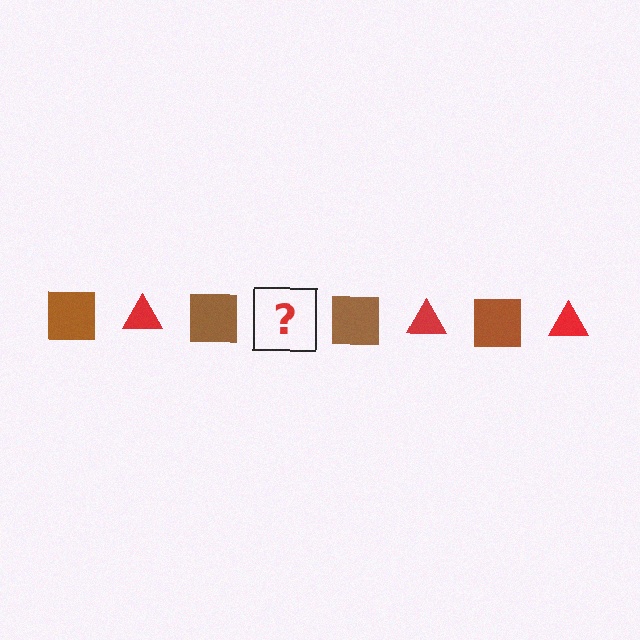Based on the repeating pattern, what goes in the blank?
The blank should be a red triangle.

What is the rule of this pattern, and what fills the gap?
The rule is that the pattern alternates between brown square and red triangle. The gap should be filled with a red triangle.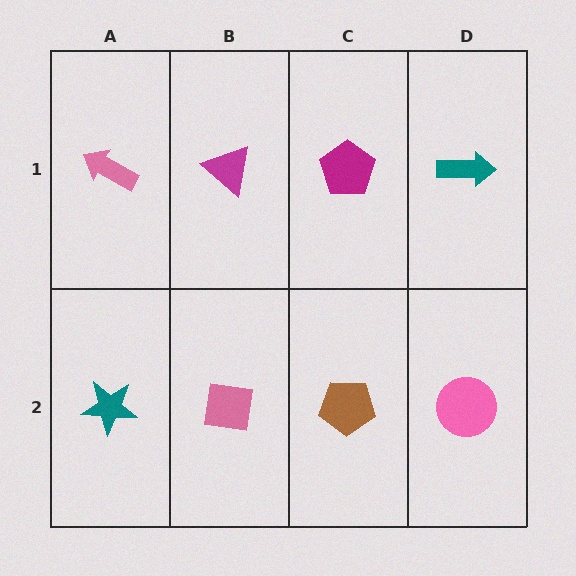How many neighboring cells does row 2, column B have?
3.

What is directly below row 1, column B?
A pink square.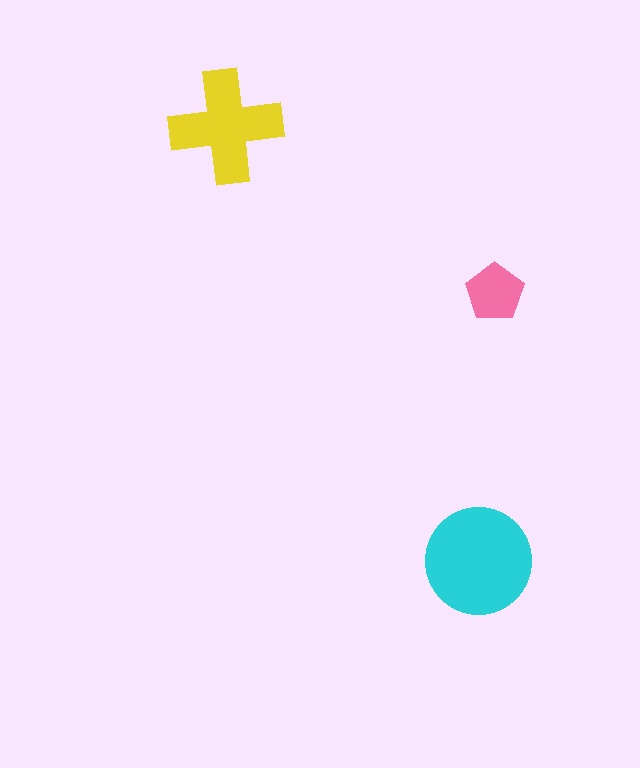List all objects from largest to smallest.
The cyan circle, the yellow cross, the pink pentagon.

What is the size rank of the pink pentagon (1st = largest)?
3rd.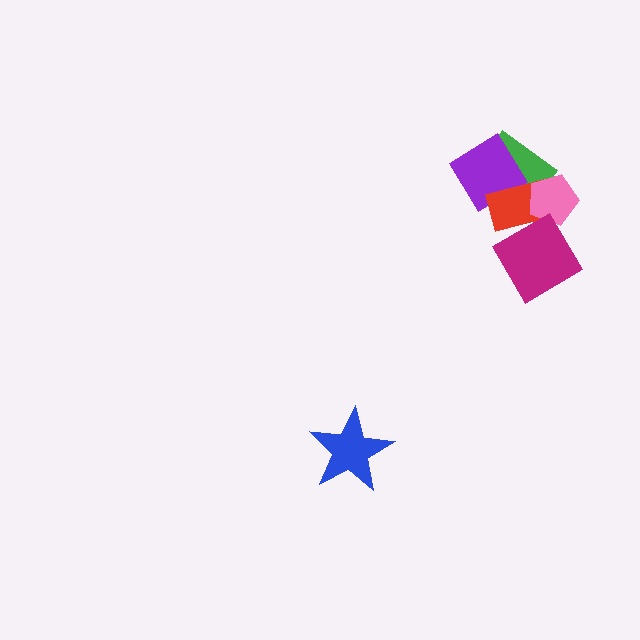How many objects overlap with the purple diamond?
2 objects overlap with the purple diamond.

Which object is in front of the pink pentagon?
The magenta diamond is in front of the pink pentagon.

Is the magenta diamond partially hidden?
No, no other shape covers it.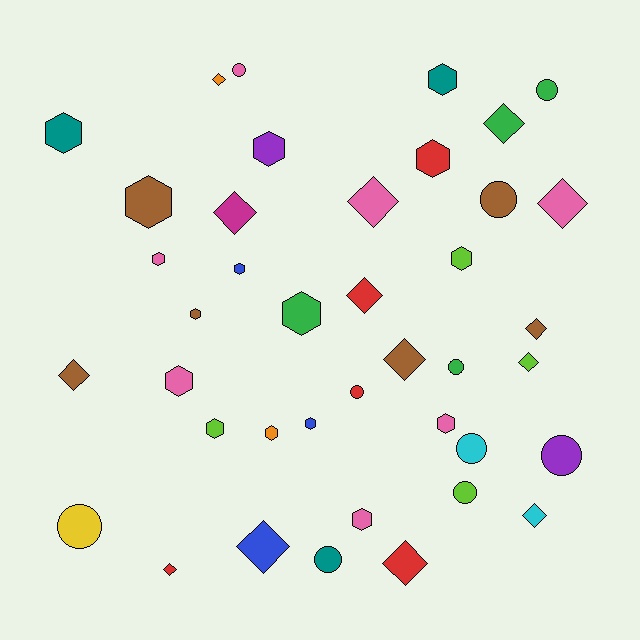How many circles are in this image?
There are 10 circles.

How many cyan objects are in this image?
There are 2 cyan objects.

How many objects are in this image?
There are 40 objects.